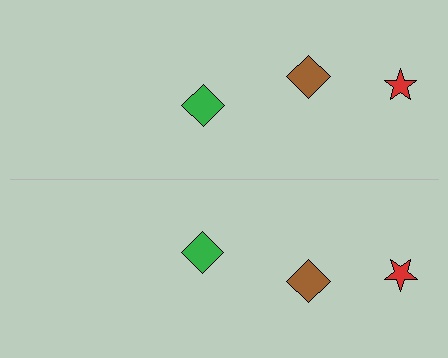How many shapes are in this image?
There are 6 shapes in this image.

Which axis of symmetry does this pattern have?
The pattern has a horizontal axis of symmetry running through the center of the image.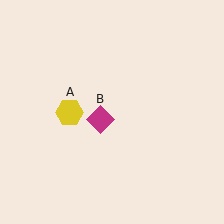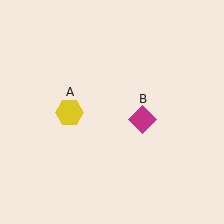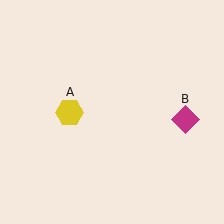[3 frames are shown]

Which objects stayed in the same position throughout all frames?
Yellow hexagon (object A) remained stationary.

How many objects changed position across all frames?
1 object changed position: magenta diamond (object B).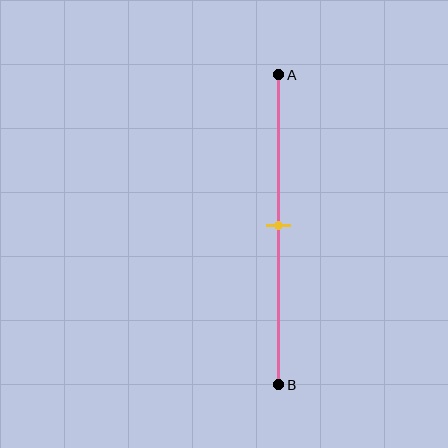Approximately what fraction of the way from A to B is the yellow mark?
The yellow mark is approximately 50% of the way from A to B.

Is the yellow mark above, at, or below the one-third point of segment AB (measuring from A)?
The yellow mark is below the one-third point of segment AB.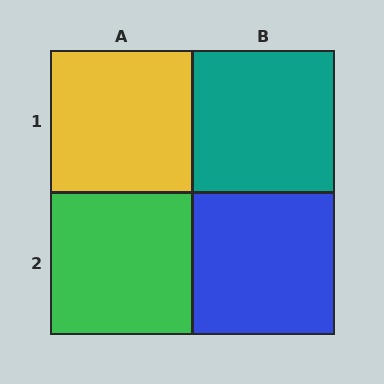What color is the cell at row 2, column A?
Green.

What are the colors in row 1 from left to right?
Yellow, teal.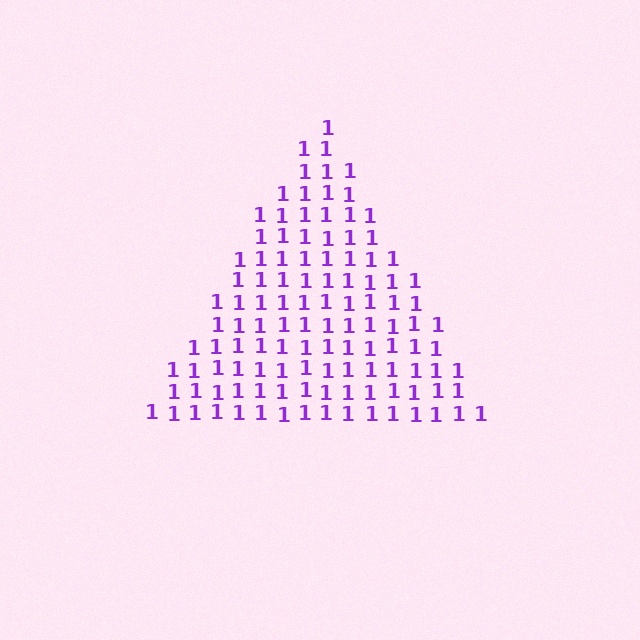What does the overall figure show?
The overall figure shows a triangle.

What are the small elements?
The small elements are digit 1's.